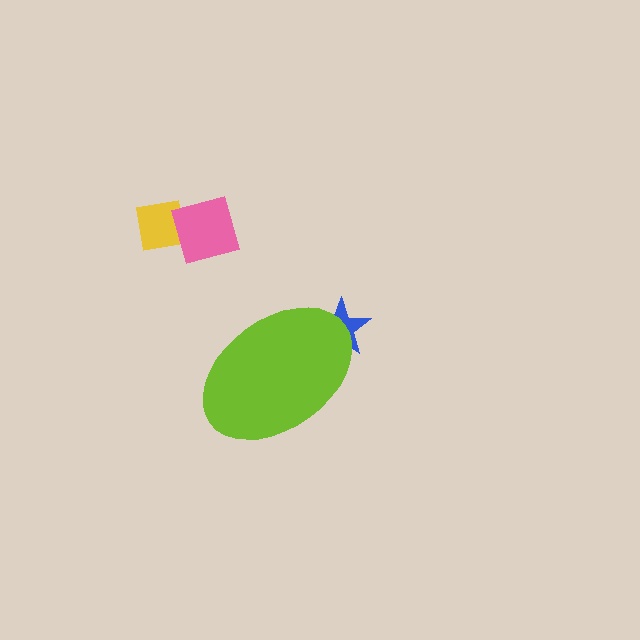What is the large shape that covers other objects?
A lime ellipse.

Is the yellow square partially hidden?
No, the yellow square is fully visible.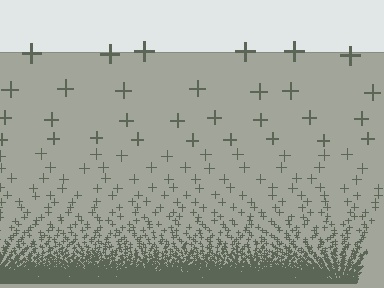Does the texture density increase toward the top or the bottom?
Density increases toward the bottom.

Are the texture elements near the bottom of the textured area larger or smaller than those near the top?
Smaller. The gradient is inverted — elements near the bottom are smaller and denser.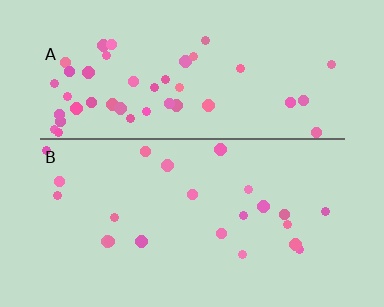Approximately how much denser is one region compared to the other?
Approximately 2.1× — region A over region B.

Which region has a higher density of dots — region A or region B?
A (the top).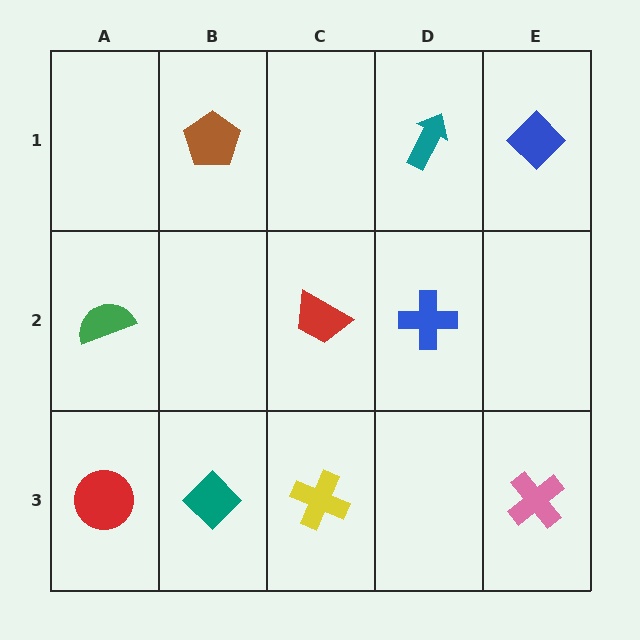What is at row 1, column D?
A teal arrow.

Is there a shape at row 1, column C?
No, that cell is empty.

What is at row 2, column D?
A blue cross.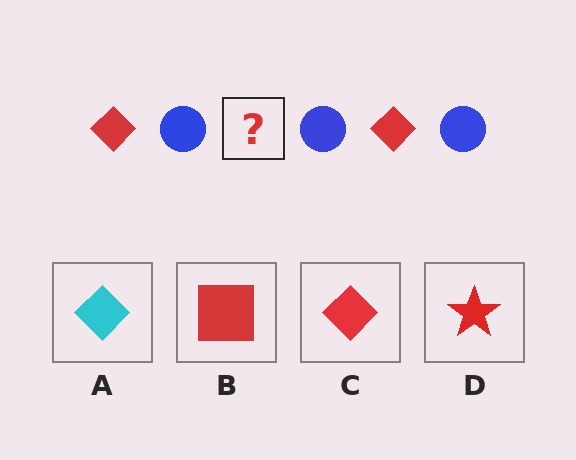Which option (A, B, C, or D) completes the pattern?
C.